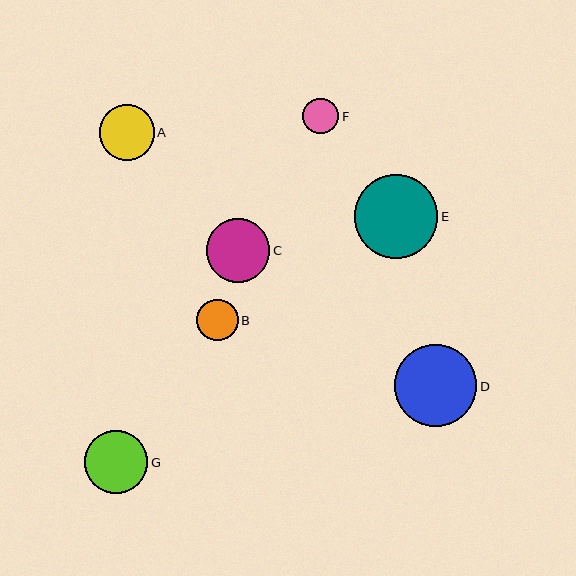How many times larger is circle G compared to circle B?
Circle G is approximately 1.5 times the size of circle B.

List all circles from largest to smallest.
From largest to smallest: E, D, C, G, A, B, F.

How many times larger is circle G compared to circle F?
Circle G is approximately 1.8 times the size of circle F.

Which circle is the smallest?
Circle F is the smallest with a size of approximately 36 pixels.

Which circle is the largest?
Circle E is the largest with a size of approximately 84 pixels.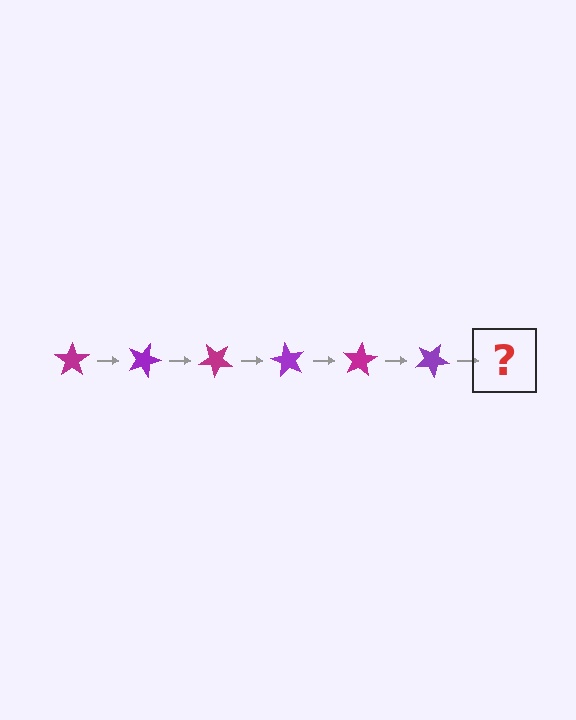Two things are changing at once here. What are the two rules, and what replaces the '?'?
The two rules are that it rotates 20 degrees each step and the color cycles through magenta and purple. The '?' should be a magenta star, rotated 120 degrees from the start.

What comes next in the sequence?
The next element should be a magenta star, rotated 120 degrees from the start.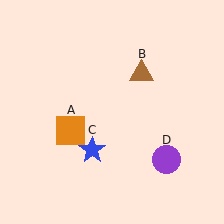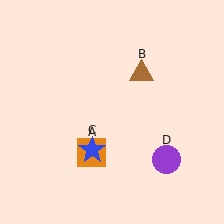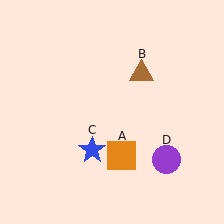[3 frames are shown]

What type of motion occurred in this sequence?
The orange square (object A) rotated counterclockwise around the center of the scene.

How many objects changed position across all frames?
1 object changed position: orange square (object A).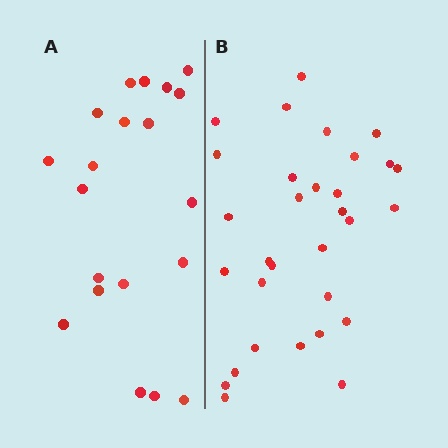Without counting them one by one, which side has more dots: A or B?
Region B (the right region) has more dots.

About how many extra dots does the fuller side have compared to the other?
Region B has roughly 12 or so more dots than region A.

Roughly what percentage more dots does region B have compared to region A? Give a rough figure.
About 55% more.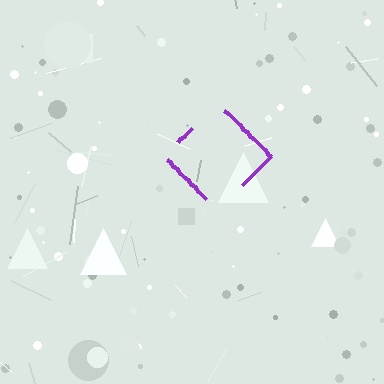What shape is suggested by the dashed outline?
The dashed outline suggests a diamond.